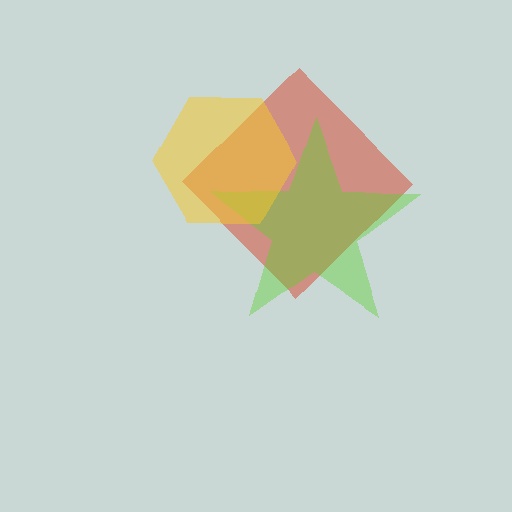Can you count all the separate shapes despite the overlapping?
Yes, there are 3 separate shapes.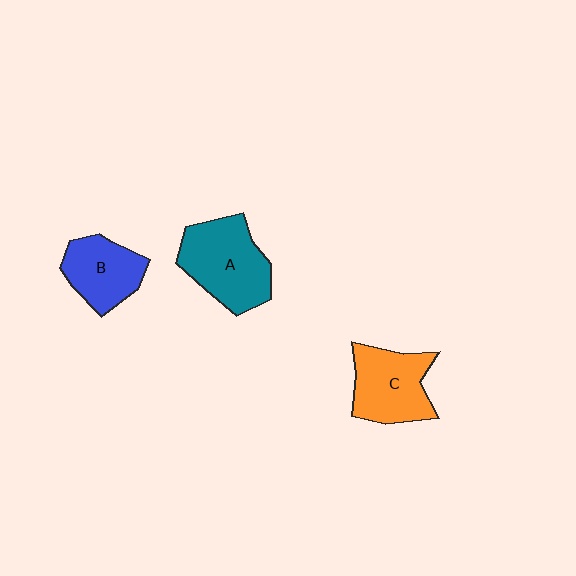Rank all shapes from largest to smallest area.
From largest to smallest: A (teal), C (orange), B (blue).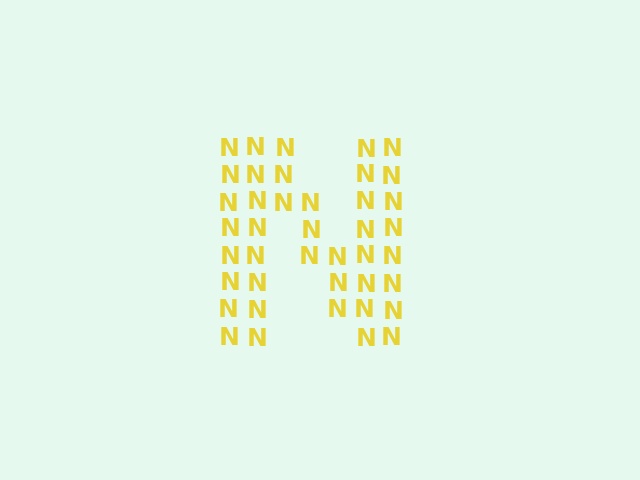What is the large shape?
The large shape is the letter N.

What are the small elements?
The small elements are letter N's.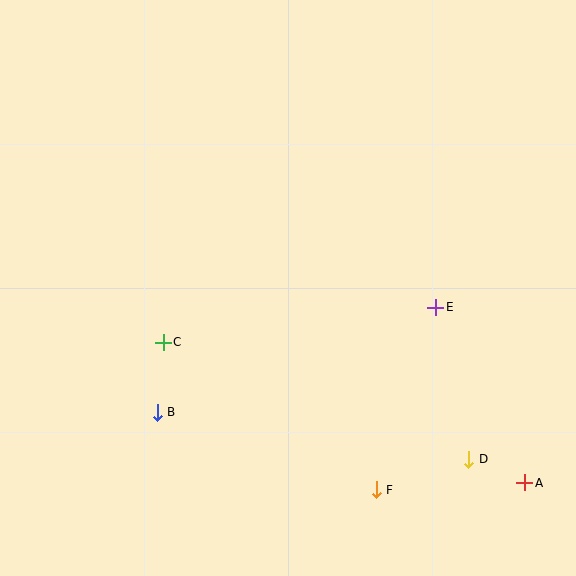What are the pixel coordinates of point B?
Point B is at (157, 412).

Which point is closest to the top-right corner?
Point E is closest to the top-right corner.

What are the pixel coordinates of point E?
Point E is at (436, 307).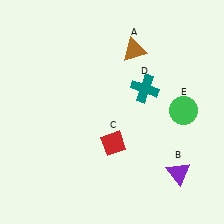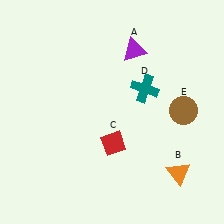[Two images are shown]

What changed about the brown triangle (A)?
In Image 1, A is brown. In Image 2, it changed to purple.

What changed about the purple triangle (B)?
In Image 1, B is purple. In Image 2, it changed to orange.